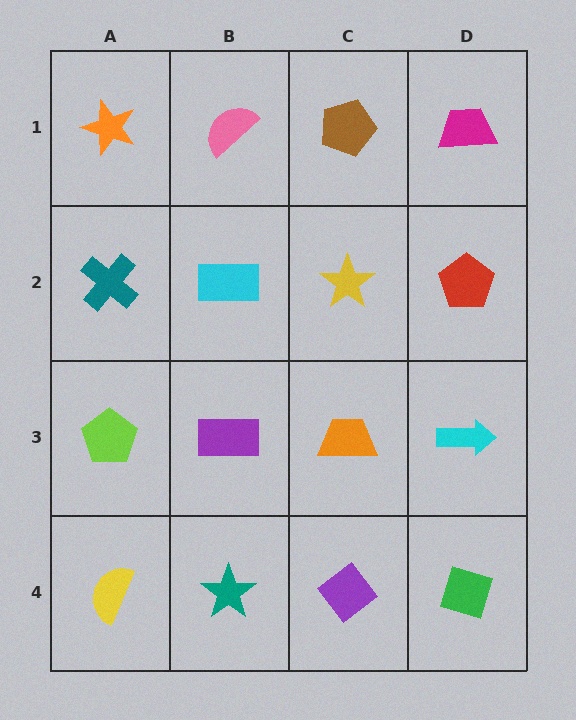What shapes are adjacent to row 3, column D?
A red pentagon (row 2, column D), a green diamond (row 4, column D), an orange trapezoid (row 3, column C).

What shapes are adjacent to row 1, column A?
A teal cross (row 2, column A), a pink semicircle (row 1, column B).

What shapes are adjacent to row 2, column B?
A pink semicircle (row 1, column B), a purple rectangle (row 3, column B), a teal cross (row 2, column A), a yellow star (row 2, column C).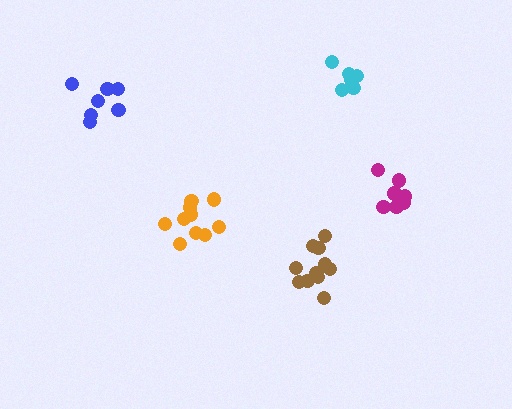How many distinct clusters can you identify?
There are 5 distinct clusters.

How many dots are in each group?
Group 1: 6 dots, Group 2: 11 dots, Group 3: 10 dots, Group 4: 7 dots, Group 5: 11 dots (45 total).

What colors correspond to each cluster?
The clusters are colored: cyan, orange, magenta, blue, brown.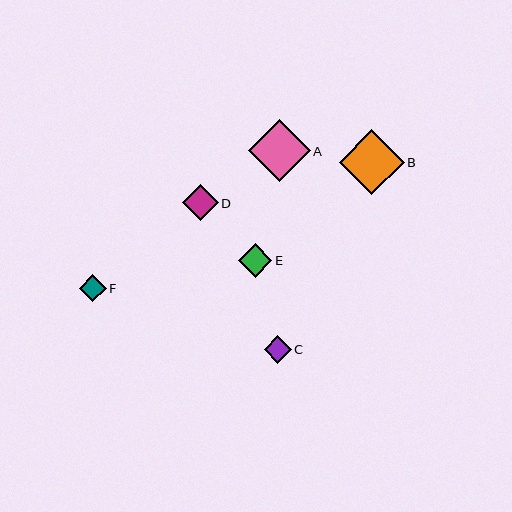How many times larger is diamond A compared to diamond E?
Diamond A is approximately 1.9 times the size of diamond E.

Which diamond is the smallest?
Diamond F is the smallest with a size of approximately 27 pixels.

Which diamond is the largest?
Diamond B is the largest with a size of approximately 65 pixels.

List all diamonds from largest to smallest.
From largest to smallest: B, A, D, E, C, F.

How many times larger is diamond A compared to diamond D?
Diamond A is approximately 1.7 times the size of diamond D.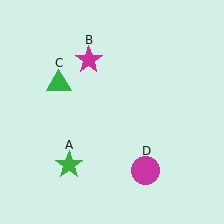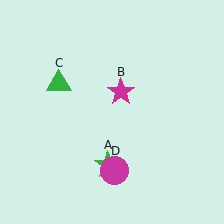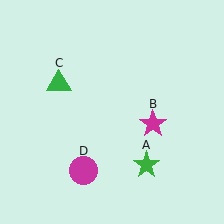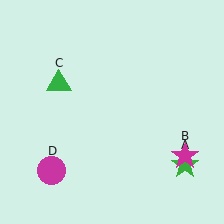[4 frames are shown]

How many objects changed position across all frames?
3 objects changed position: green star (object A), magenta star (object B), magenta circle (object D).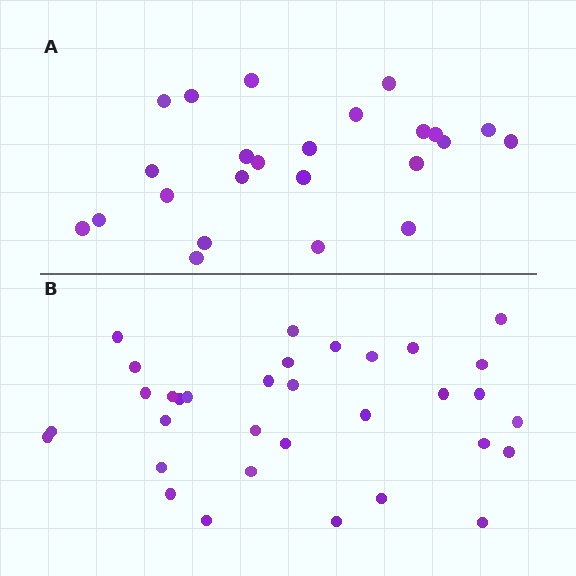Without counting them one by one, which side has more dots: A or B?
Region B (the bottom region) has more dots.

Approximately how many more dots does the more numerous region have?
Region B has roughly 8 or so more dots than region A.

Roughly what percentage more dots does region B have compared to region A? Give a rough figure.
About 40% more.